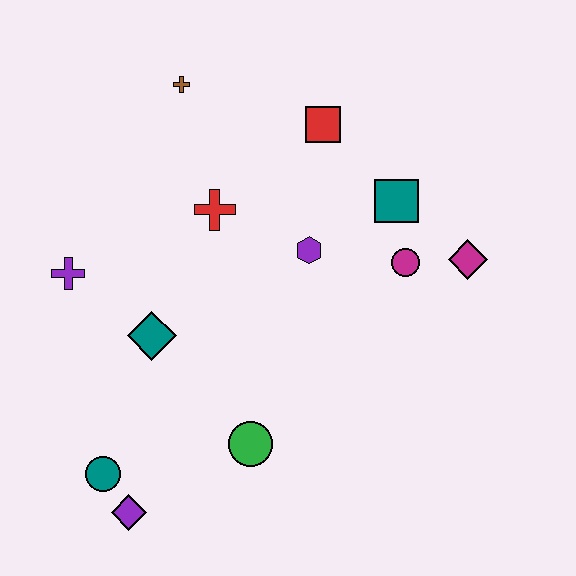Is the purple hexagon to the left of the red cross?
No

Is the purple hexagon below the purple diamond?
No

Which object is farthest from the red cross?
The purple diamond is farthest from the red cross.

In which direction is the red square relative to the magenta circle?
The red square is above the magenta circle.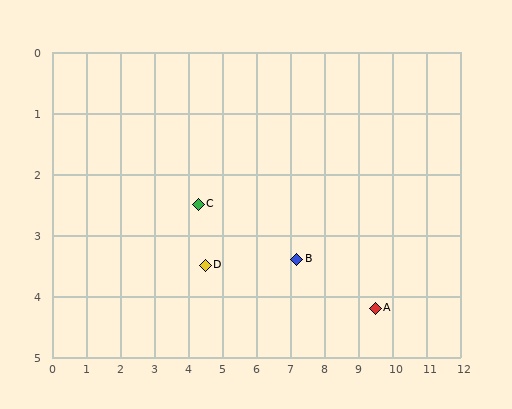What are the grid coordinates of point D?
Point D is at approximately (4.5, 3.5).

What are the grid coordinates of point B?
Point B is at approximately (7.2, 3.4).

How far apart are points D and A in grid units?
Points D and A are about 5.0 grid units apart.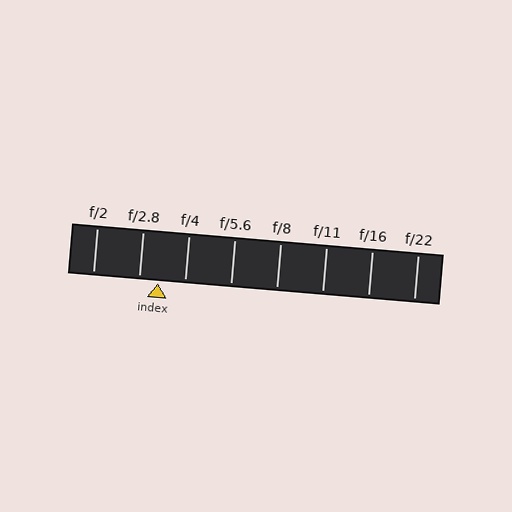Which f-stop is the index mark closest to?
The index mark is closest to f/2.8.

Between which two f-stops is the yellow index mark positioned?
The index mark is between f/2.8 and f/4.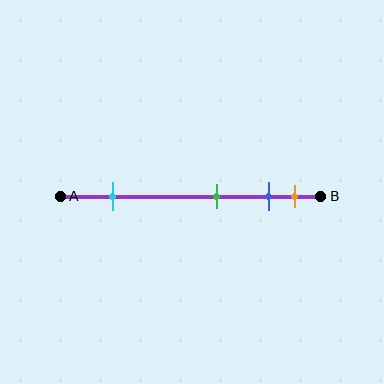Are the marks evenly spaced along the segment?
No, the marks are not evenly spaced.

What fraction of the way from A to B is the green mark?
The green mark is approximately 60% (0.6) of the way from A to B.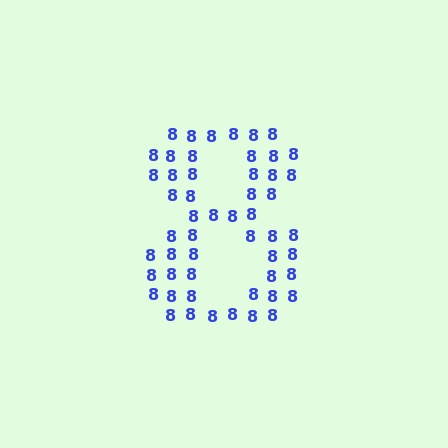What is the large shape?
The large shape is the digit 8.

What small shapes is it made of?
It is made of small digit 8's.